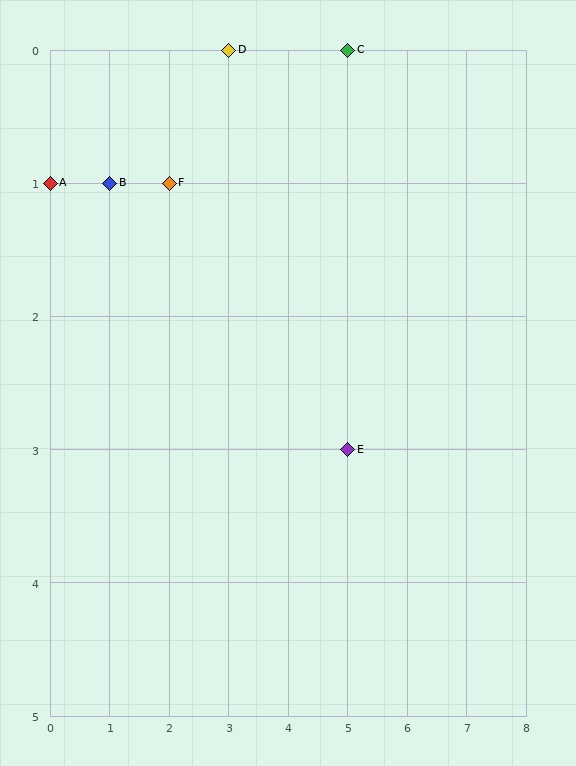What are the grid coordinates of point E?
Point E is at grid coordinates (5, 3).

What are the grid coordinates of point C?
Point C is at grid coordinates (5, 0).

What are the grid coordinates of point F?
Point F is at grid coordinates (2, 1).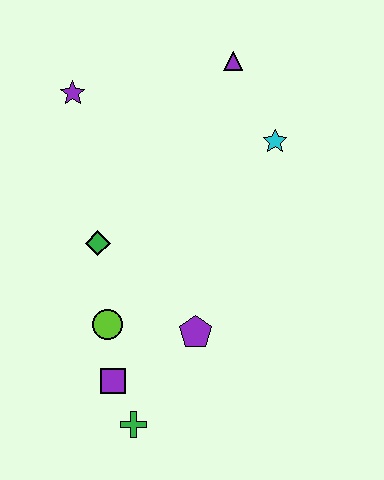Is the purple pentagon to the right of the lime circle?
Yes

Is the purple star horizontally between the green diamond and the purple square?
No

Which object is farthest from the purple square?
The purple triangle is farthest from the purple square.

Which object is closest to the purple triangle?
The cyan star is closest to the purple triangle.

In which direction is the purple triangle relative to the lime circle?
The purple triangle is above the lime circle.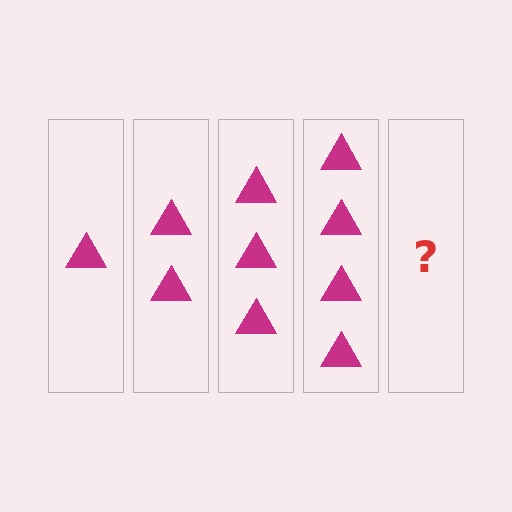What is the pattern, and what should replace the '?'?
The pattern is that each step adds one more triangle. The '?' should be 5 triangles.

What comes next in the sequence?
The next element should be 5 triangles.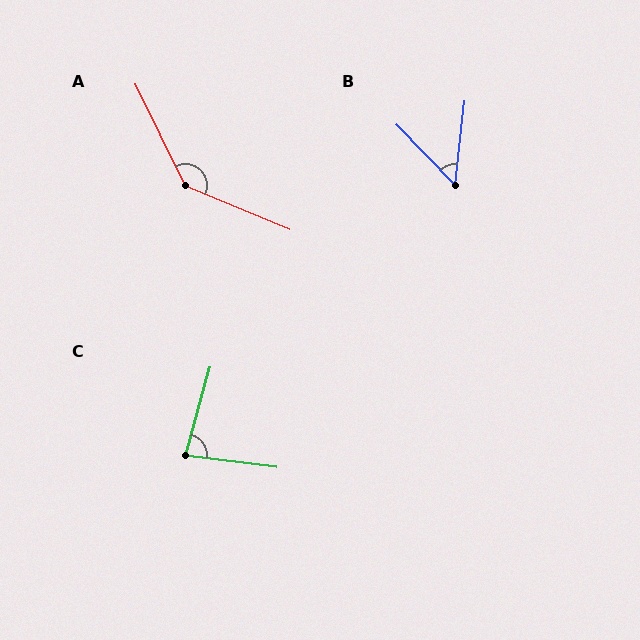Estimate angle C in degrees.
Approximately 81 degrees.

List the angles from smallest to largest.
B (50°), C (81°), A (139°).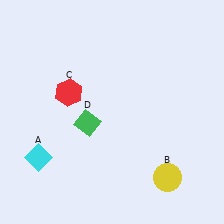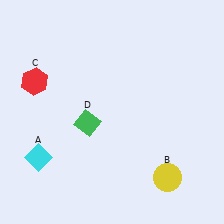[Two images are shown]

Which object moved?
The red hexagon (C) moved left.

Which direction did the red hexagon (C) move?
The red hexagon (C) moved left.